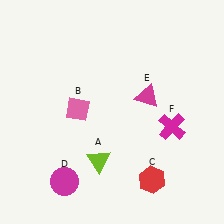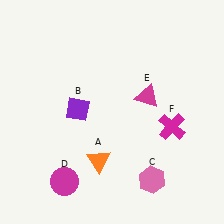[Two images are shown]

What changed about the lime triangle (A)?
In Image 1, A is lime. In Image 2, it changed to orange.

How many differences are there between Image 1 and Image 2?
There are 3 differences between the two images.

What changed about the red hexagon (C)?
In Image 1, C is red. In Image 2, it changed to pink.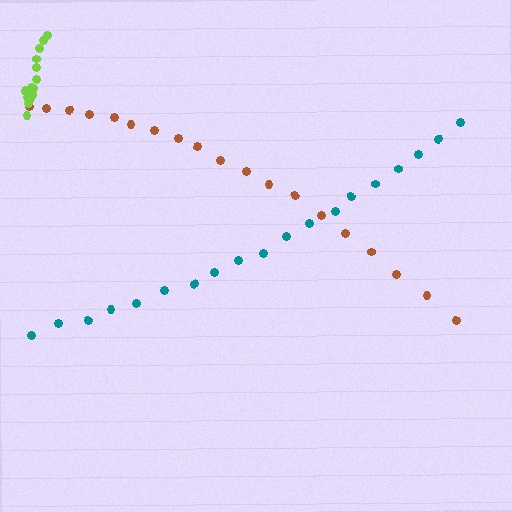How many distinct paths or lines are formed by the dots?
There are 3 distinct paths.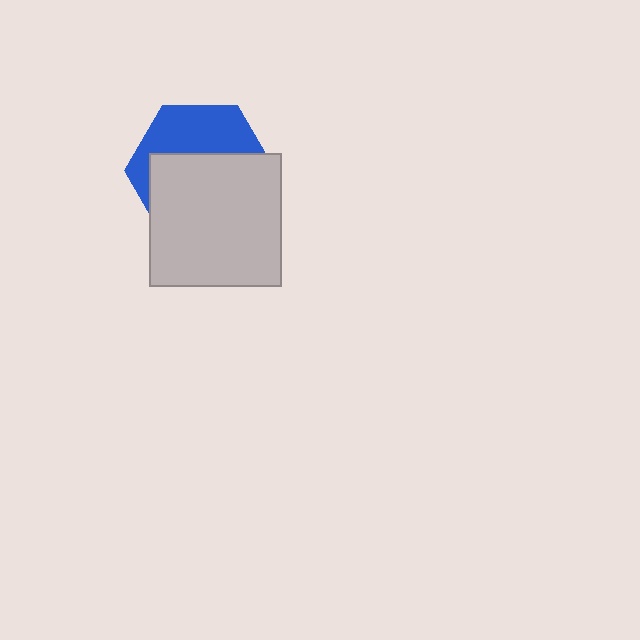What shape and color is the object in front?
The object in front is a light gray square.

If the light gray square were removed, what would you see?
You would see the complete blue hexagon.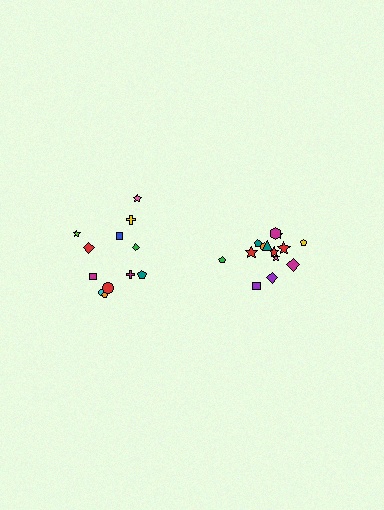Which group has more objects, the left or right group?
The right group.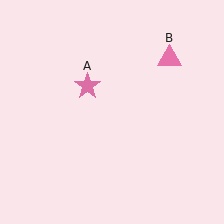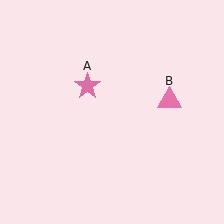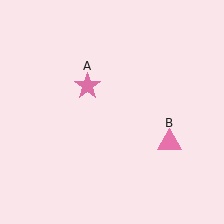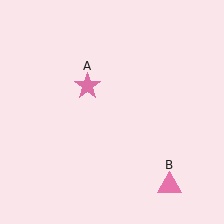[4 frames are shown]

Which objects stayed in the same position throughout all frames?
Pink star (object A) remained stationary.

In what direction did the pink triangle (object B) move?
The pink triangle (object B) moved down.